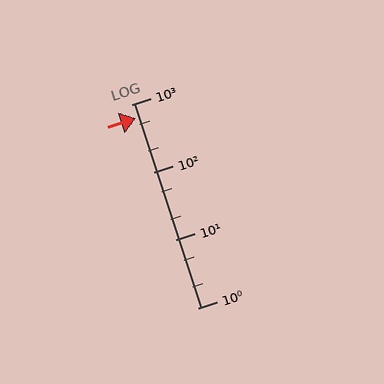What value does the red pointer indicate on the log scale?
The pointer indicates approximately 620.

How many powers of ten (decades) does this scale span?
The scale spans 3 decades, from 1 to 1000.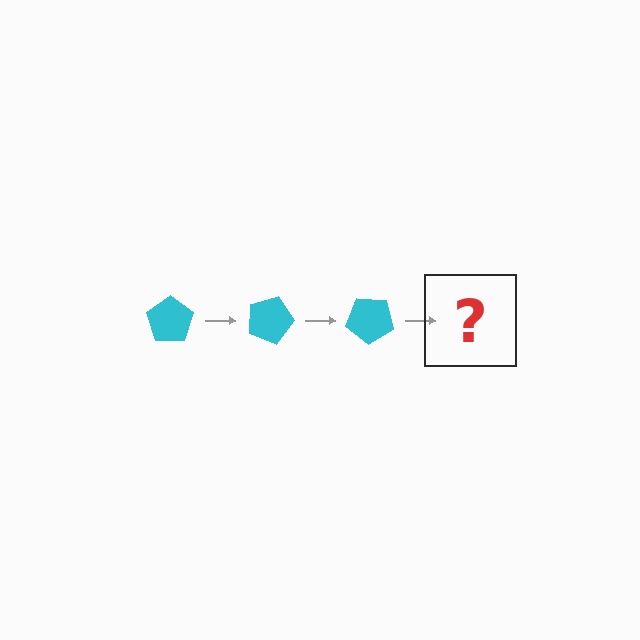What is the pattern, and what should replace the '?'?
The pattern is that the pentagon rotates 20 degrees each step. The '?' should be a cyan pentagon rotated 60 degrees.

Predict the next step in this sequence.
The next step is a cyan pentagon rotated 60 degrees.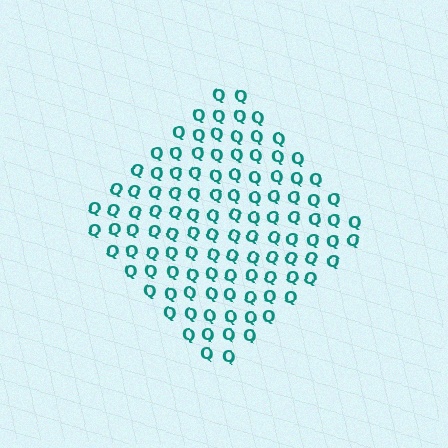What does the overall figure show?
The overall figure shows a diamond.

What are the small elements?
The small elements are letter Q's.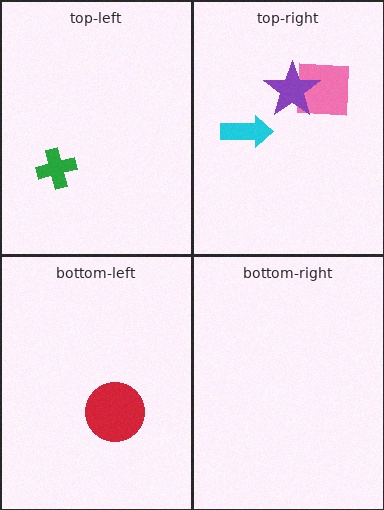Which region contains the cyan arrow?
The top-right region.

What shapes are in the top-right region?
The cyan arrow, the pink square, the purple star.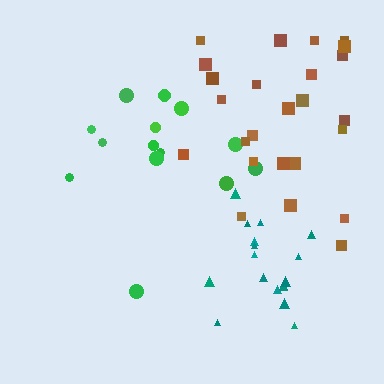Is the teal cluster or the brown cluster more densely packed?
Teal.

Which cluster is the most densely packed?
Teal.